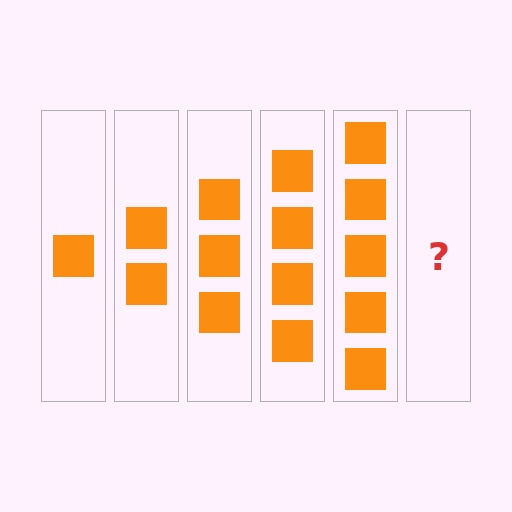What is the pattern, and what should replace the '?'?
The pattern is that each step adds one more square. The '?' should be 6 squares.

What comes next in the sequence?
The next element should be 6 squares.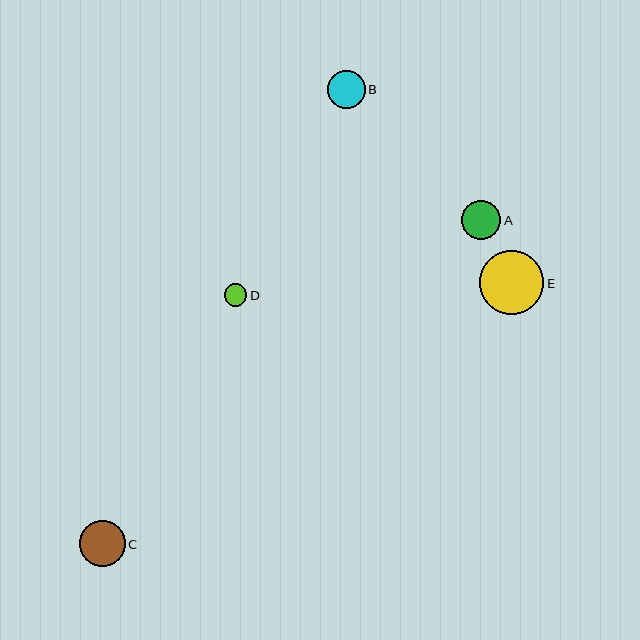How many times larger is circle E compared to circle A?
Circle E is approximately 1.7 times the size of circle A.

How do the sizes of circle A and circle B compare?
Circle A and circle B are approximately the same size.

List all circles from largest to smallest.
From largest to smallest: E, C, A, B, D.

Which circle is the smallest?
Circle D is the smallest with a size of approximately 22 pixels.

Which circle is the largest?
Circle E is the largest with a size of approximately 64 pixels.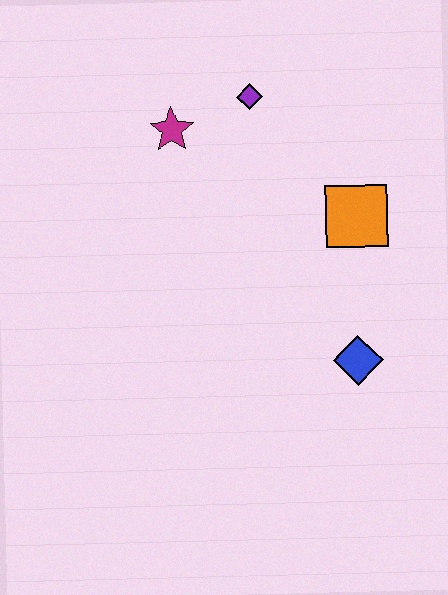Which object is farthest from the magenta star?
The blue diamond is farthest from the magenta star.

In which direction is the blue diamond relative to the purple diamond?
The blue diamond is below the purple diamond.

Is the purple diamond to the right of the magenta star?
Yes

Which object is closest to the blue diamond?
The orange square is closest to the blue diamond.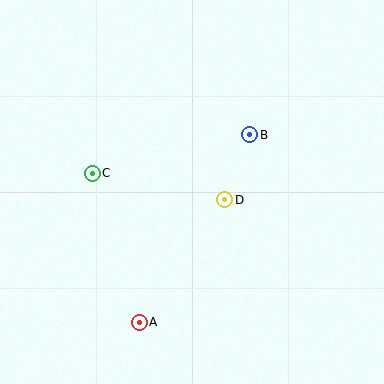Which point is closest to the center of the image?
Point D at (225, 200) is closest to the center.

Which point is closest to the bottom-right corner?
Point D is closest to the bottom-right corner.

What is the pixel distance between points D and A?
The distance between D and A is 150 pixels.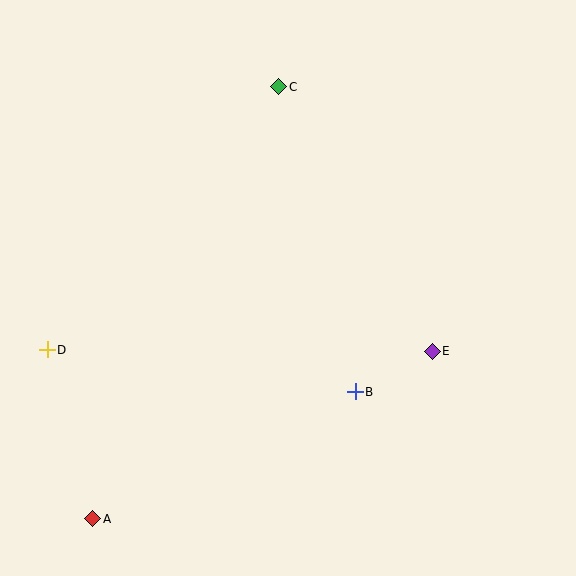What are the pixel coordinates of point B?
Point B is at (355, 392).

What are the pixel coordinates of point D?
Point D is at (47, 350).